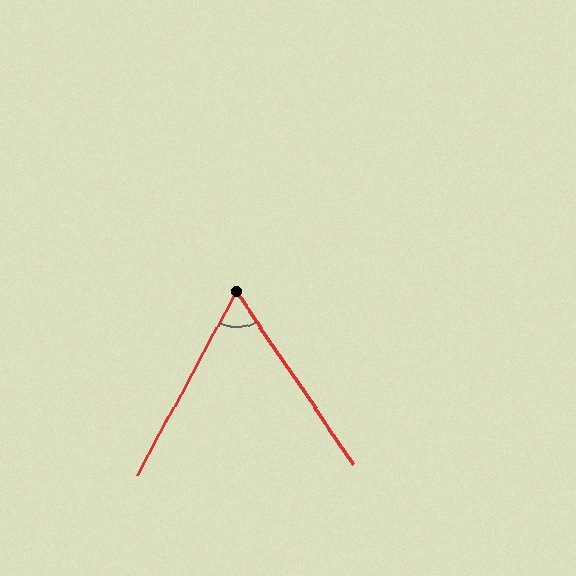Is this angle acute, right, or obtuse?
It is acute.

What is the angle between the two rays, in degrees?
Approximately 63 degrees.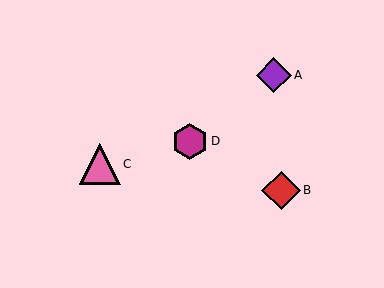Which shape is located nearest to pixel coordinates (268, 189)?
The red diamond (labeled B) at (281, 190) is nearest to that location.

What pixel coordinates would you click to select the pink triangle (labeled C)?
Click at (100, 164) to select the pink triangle C.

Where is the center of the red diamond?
The center of the red diamond is at (281, 190).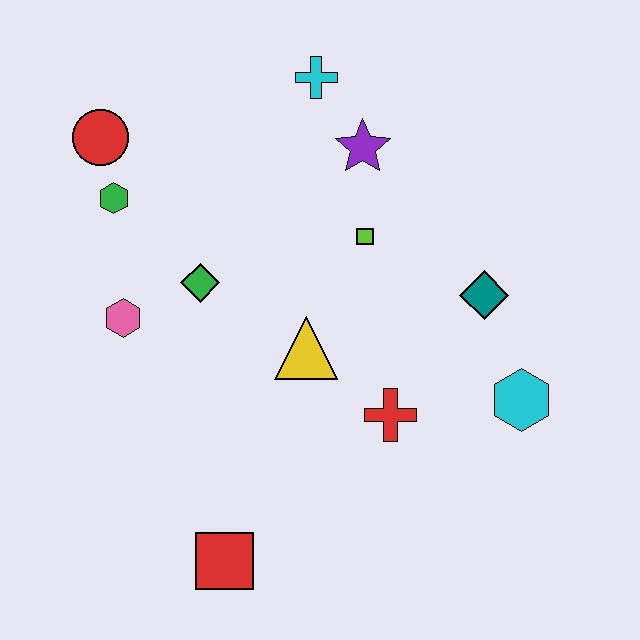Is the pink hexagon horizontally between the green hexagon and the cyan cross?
Yes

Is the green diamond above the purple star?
No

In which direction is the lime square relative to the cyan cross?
The lime square is below the cyan cross.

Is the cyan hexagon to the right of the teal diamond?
Yes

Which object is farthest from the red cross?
The red circle is farthest from the red cross.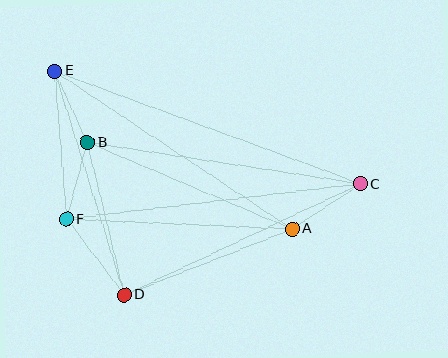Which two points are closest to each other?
Points B and E are closest to each other.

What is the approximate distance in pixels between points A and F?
The distance between A and F is approximately 226 pixels.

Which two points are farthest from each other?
Points C and E are farthest from each other.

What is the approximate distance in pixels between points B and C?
The distance between B and C is approximately 276 pixels.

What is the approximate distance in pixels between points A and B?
The distance between A and B is approximately 222 pixels.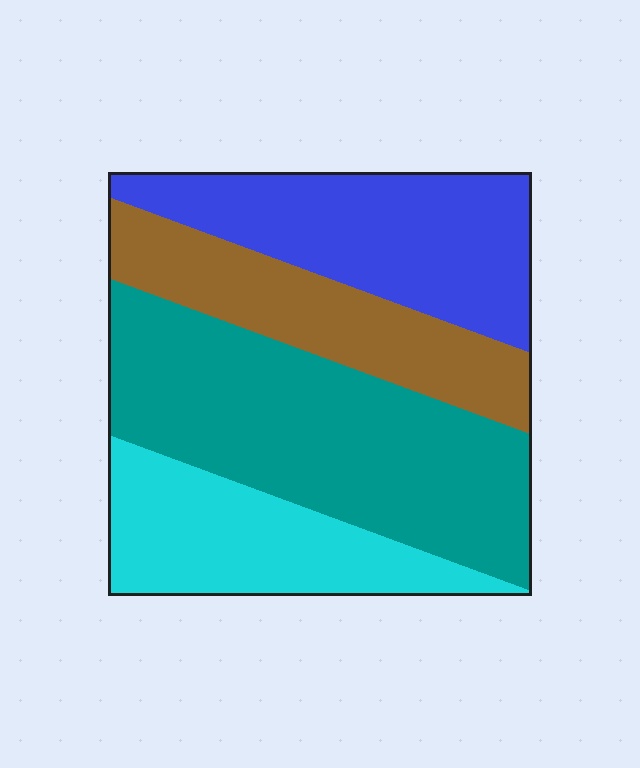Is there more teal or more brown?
Teal.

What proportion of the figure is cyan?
Cyan covers 20% of the figure.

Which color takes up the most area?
Teal, at roughly 35%.